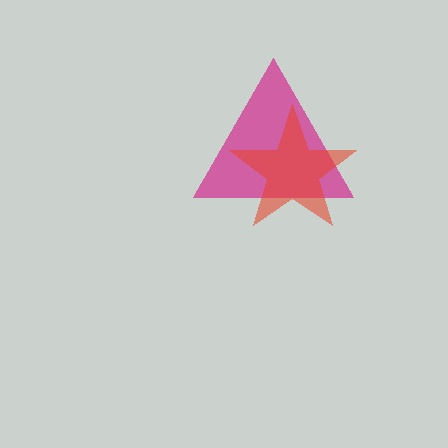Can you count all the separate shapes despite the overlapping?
Yes, there are 2 separate shapes.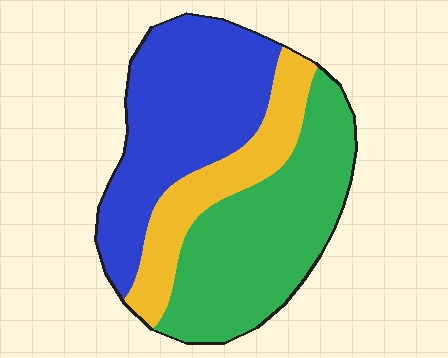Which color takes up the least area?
Yellow, at roughly 20%.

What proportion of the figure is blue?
Blue covers around 40% of the figure.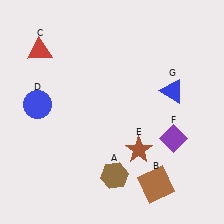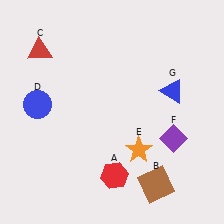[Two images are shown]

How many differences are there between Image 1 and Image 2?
There are 2 differences between the two images.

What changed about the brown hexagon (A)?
In Image 1, A is brown. In Image 2, it changed to red.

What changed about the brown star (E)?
In Image 1, E is brown. In Image 2, it changed to orange.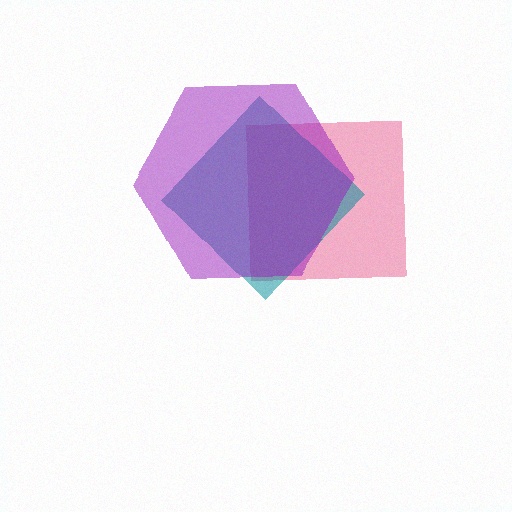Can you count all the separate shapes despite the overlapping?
Yes, there are 3 separate shapes.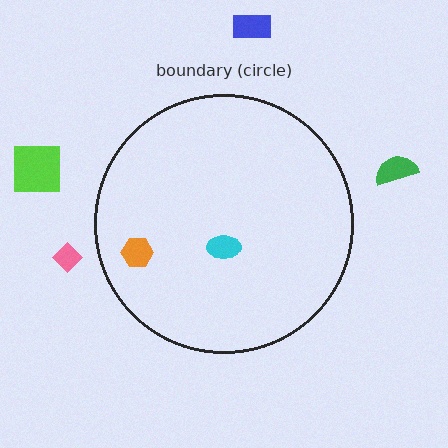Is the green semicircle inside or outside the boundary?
Outside.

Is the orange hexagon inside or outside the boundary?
Inside.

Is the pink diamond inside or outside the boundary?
Outside.